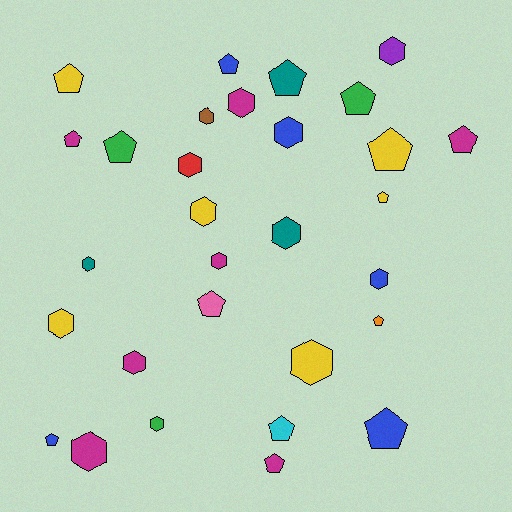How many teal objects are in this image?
There are 3 teal objects.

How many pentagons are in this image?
There are 15 pentagons.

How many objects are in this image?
There are 30 objects.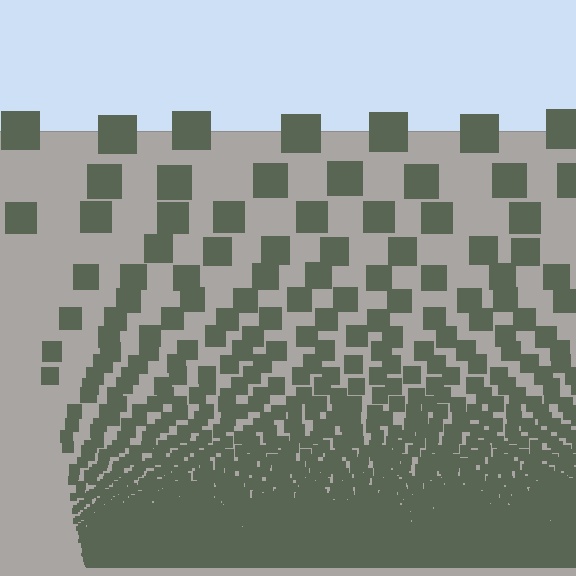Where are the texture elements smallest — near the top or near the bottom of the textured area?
Near the bottom.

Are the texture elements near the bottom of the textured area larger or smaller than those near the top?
Smaller. The gradient is inverted — elements near the bottom are smaller and denser.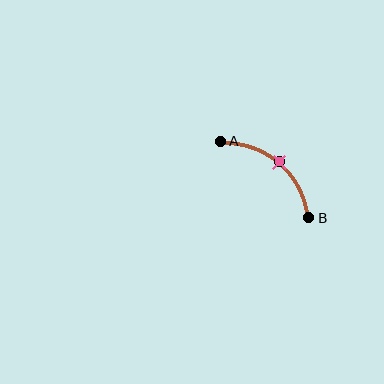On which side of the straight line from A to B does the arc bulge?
The arc bulges above and to the right of the straight line connecting A and B.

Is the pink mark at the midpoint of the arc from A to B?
Yes. The pink mark lies on the arc at equal arc-length from both A and B — it is the arc midpoint.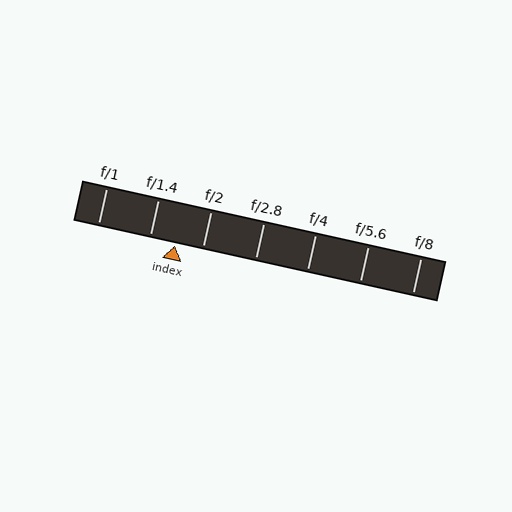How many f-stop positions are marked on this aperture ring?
There are 7 f-stop positions marked.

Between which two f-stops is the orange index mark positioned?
The index mark is between f/1.4 and f/2.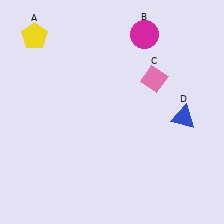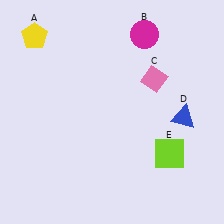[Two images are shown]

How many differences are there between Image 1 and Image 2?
There is 1 difference between the two images.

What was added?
A lime square (E) was added in Image 2.